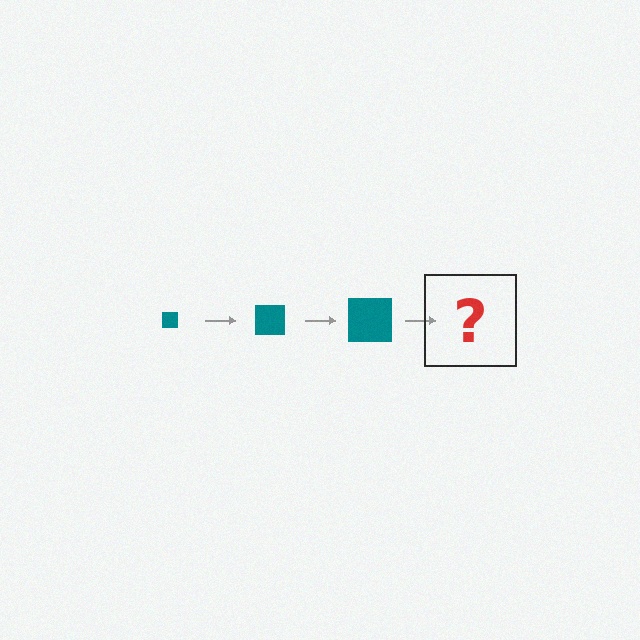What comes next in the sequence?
The next element should be a teal square, larger than the previous one.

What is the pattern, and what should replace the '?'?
The pattern is that the square gets progressively larger each step. The '?' should be a teal square, larger than the previous one.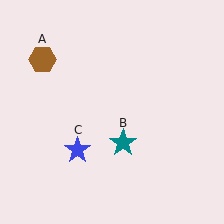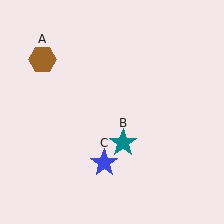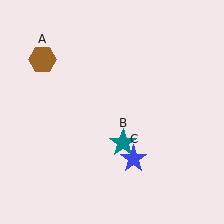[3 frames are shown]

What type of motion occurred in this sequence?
The blue star (object C) rotated counterclockwise around the center of the scene.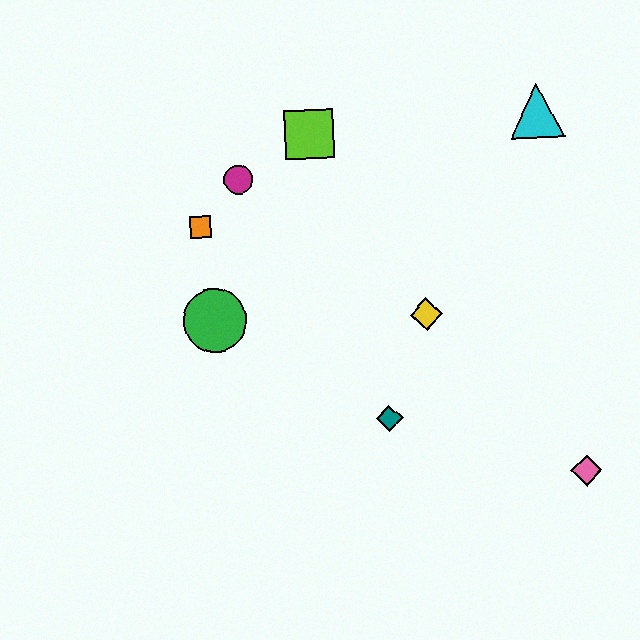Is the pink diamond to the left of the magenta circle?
No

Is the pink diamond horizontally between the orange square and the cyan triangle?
No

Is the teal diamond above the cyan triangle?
No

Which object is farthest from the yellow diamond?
The orange square is farthest from the yellow diamond.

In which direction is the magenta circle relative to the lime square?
The magenta circle is to the left of the lime square.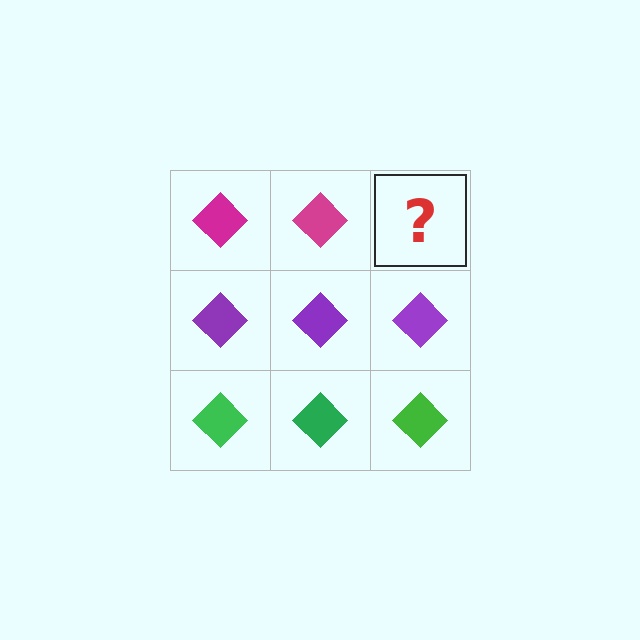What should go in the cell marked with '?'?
The missing cell should contain a magenta diamond.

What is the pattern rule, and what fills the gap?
The rule is that each row has a consistent color. The gap should be filled with a magenta diamond.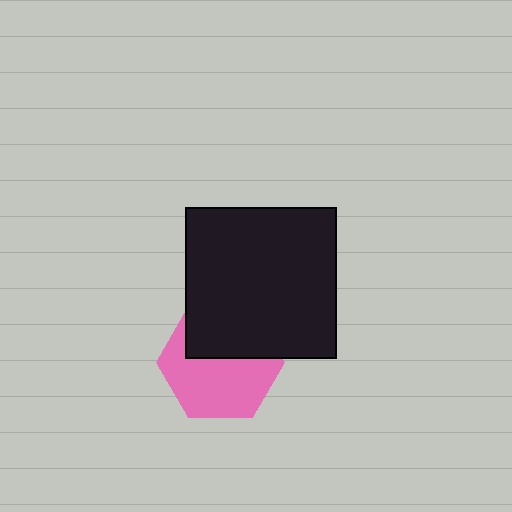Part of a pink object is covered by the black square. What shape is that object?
It is a hexagon.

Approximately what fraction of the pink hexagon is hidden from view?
Roughly 41% of the pink hexagon is hidden behind the black square.